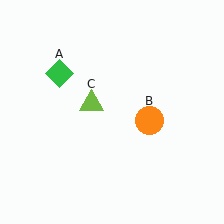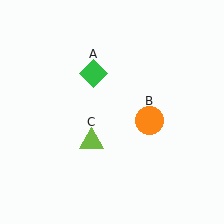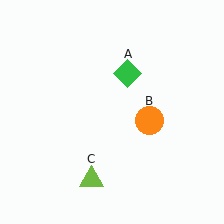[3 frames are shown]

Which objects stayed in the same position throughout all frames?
Orange circle (object B) remained stationary.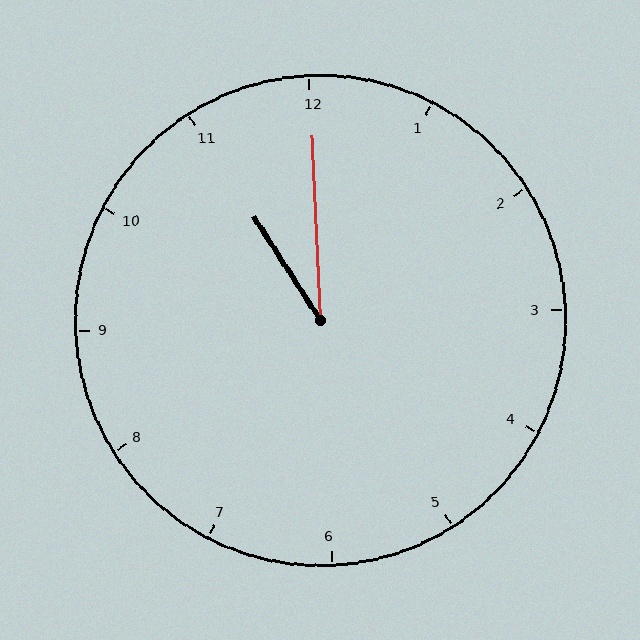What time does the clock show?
11:00.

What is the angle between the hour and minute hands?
Approximately 30 degrees.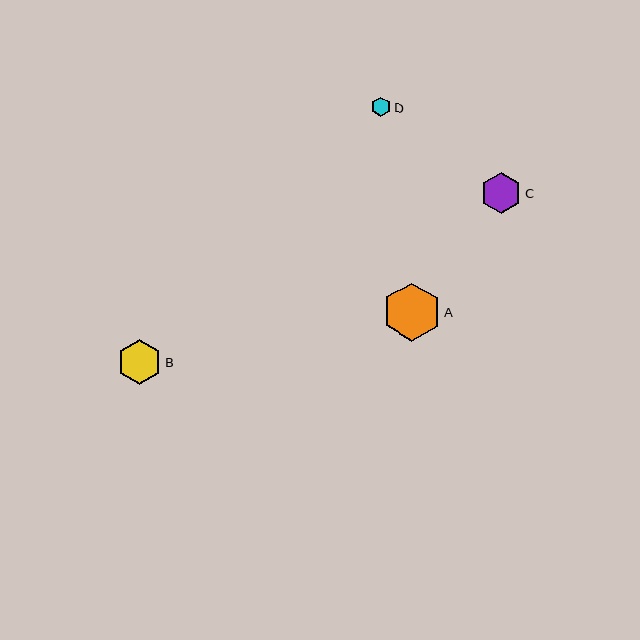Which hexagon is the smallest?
Hexagon D is the smallest with a size of approximately 19 pixels.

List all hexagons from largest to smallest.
From largest to smallest: A, B, C, D.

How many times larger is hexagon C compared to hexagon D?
Hexagon C is approximately 2.1 times the size of hexagon D.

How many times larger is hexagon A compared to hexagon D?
Hexagon A is approximately 3.0 times the size of hexagon D.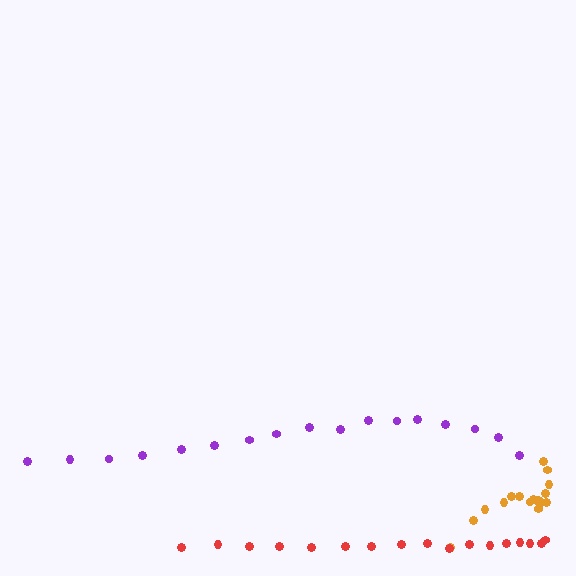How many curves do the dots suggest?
There are 3 distinct paths.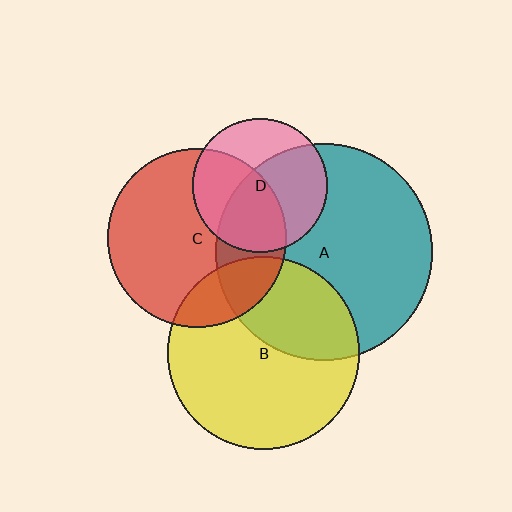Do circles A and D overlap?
Yes.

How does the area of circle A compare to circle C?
Approximately 1.5 times.